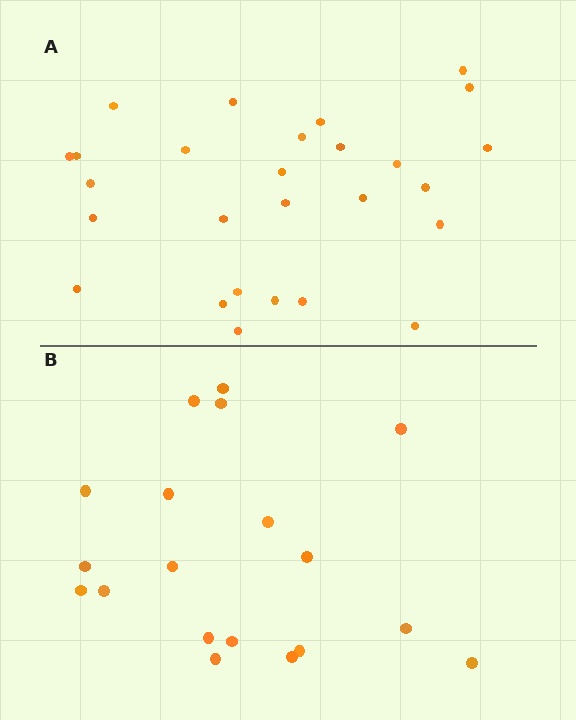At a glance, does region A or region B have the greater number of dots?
Region A (the top region) has more dots.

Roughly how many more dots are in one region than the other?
Region A has roughly 8 or so more dots than region B.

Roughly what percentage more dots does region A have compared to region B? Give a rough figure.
About 40% more.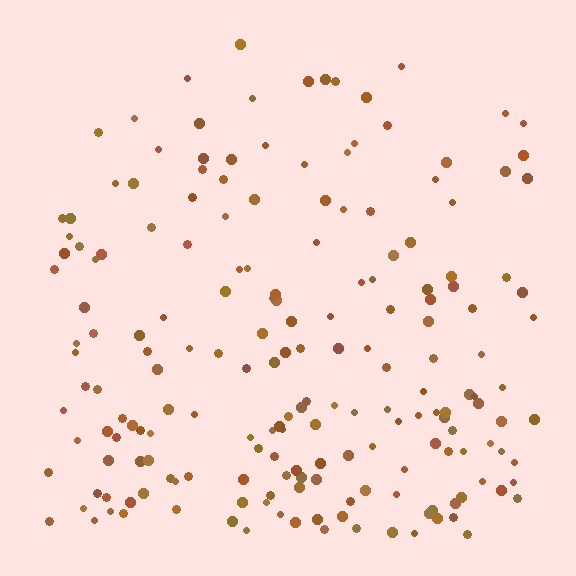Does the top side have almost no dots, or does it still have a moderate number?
Still a moderate number, just noticeably fewer than the bottom.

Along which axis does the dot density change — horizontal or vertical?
Vertical.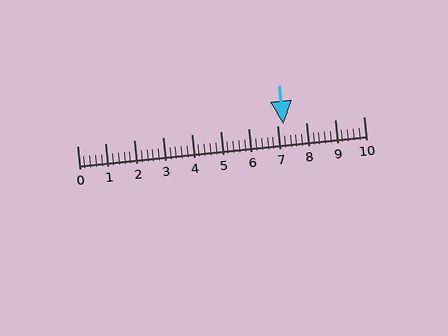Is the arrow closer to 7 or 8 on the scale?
The arrow is closer to 7.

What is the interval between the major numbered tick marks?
The major tick marks are spaced 1 units apart.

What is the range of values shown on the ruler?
The ruler shows values from 0 to 10.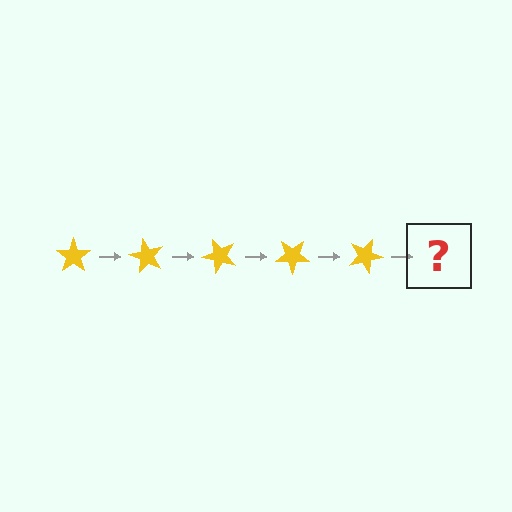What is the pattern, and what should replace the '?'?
The pattern is that the star rotates 60 degrees each step. The '?' should be a yellow star rotated 300 degrees.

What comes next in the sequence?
The next element should be a yellow star rotated 300 degrees.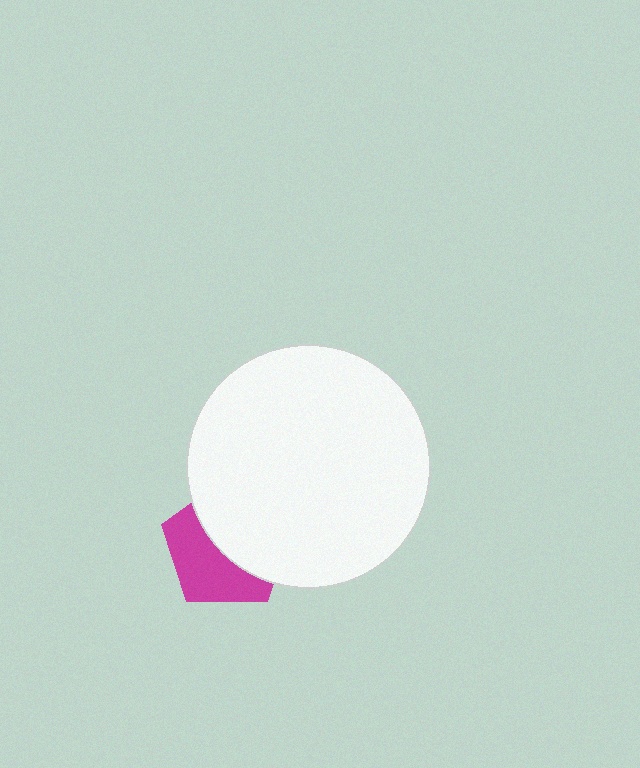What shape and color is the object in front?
The object in front is a white circle.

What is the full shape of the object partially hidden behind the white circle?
The partially hidden object is a magenta pentagon.